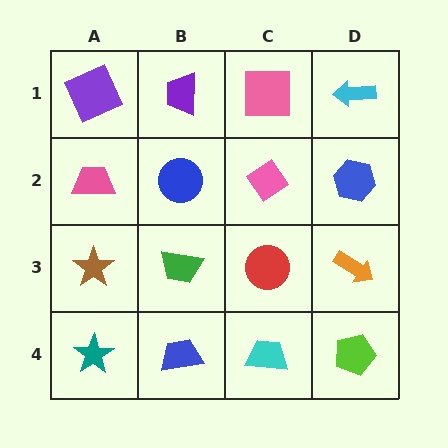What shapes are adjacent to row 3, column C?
A pink diamond (row 2, column C), a cyan trapezoid (row 4, column C), a green trapezoid (row 3, column B), an orange arrow (row 3, column D).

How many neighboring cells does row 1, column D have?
2.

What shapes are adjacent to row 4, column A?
A brown star (row 3, column A), a blue trapezoid (row 4, column B).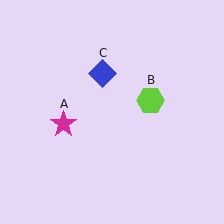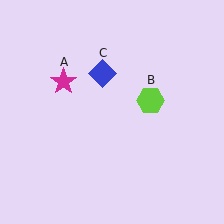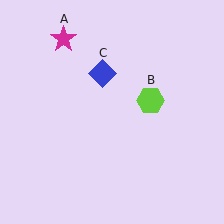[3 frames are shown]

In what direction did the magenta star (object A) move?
The magenta star (object A) moved up.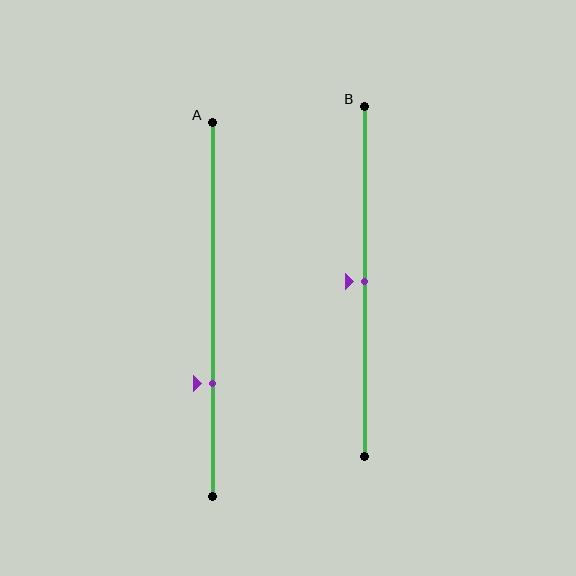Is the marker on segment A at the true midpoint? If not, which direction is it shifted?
No, the marker on segment A is shifted downward by about 20% of the segment length.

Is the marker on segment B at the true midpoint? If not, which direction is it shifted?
Yes, the marker on segment B is at the true midpoint.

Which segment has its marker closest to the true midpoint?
Segment B has its marker closest to the true midpoint.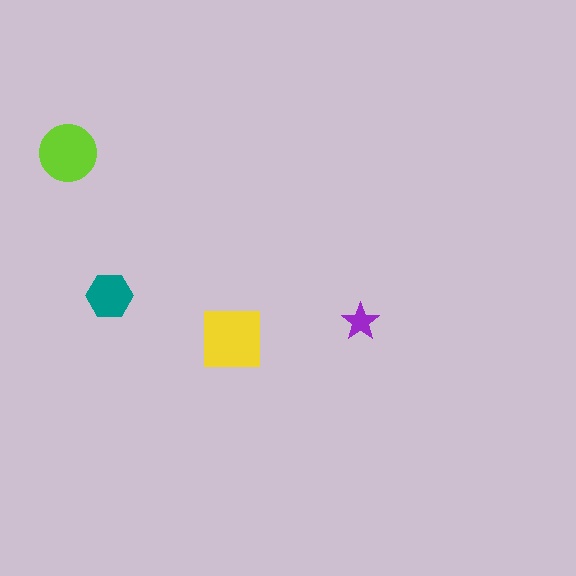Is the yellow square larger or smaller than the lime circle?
Larger.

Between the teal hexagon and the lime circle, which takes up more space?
The lime circle.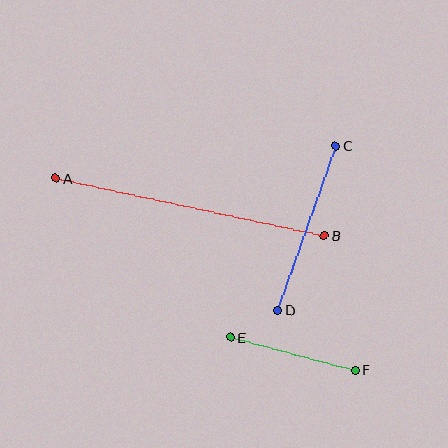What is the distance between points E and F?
The distance is approximately 129 pixels.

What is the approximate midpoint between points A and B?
The midpoint is at approximately (190, 207) pixels.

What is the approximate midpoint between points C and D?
The midpoint is at approximately (307, 228) pixels.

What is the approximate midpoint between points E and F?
The midpoint is at approximately (293, 354) pixels.